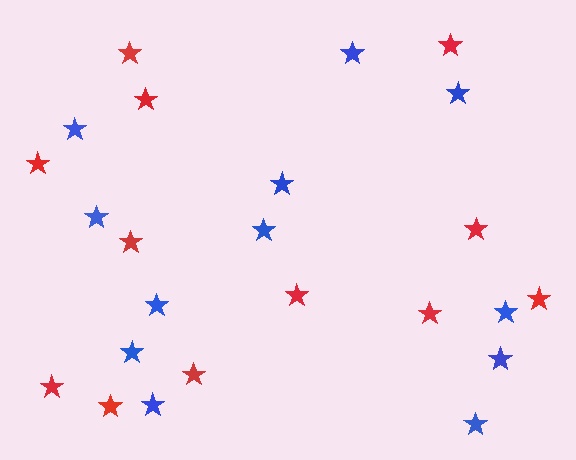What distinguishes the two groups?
There are 2 groups: one group of blue stars (12) and one group of red stars (12).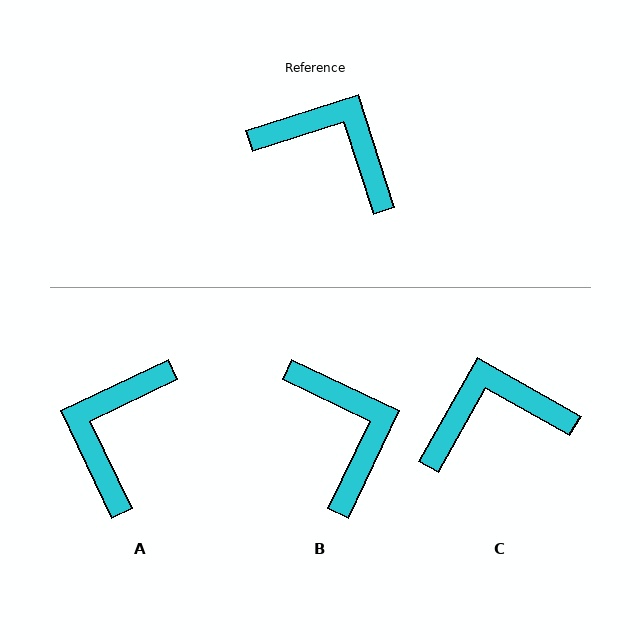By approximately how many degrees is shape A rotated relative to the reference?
Approximately 98 degrees counter-clockwise.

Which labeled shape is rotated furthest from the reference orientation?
A, about 98 degrees away.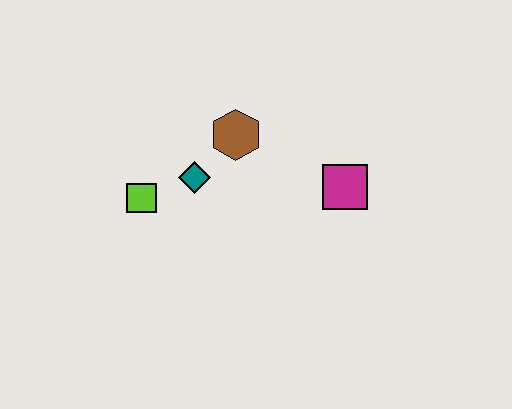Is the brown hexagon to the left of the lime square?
No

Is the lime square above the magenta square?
No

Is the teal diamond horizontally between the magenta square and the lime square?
Yes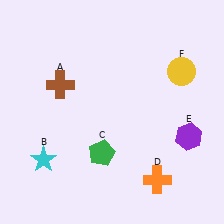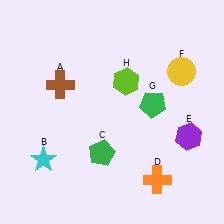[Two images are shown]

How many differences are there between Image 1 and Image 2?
There are 2 differences between the two images.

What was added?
A green pentagon (G), a lime hexagon (H) were added in Image 2.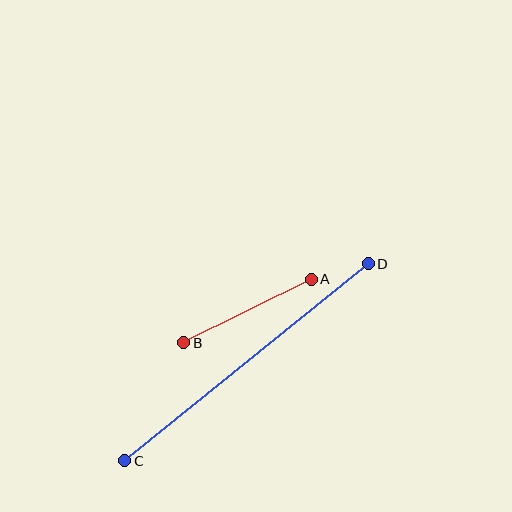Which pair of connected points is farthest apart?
Points C and D are farthest apart.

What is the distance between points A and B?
The distance is approximately 143 pixels.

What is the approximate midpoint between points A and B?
The midpoint is at approximately (248, 311) pixels.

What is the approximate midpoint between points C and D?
The midpoint is at approximately (246, 362) pixels.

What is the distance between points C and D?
The distance is approximately 314 pixels.